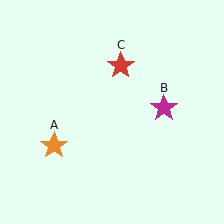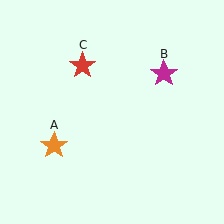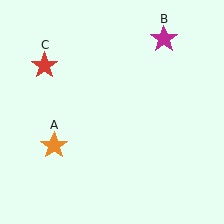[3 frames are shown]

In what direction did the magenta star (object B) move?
The magenta star (object B) moved up.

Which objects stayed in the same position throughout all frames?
Orange star (object A) remained stationary.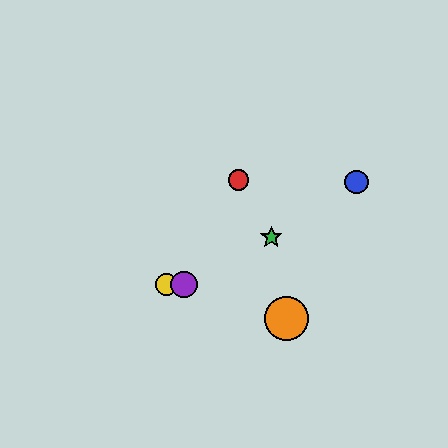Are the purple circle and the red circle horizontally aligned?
No, the purple circle is at y≈285 and the red circle is at y≈180.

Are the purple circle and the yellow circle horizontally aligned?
Yes, both are at y≈285.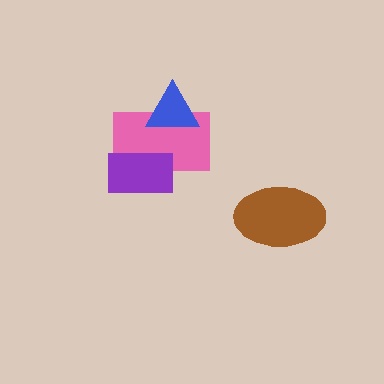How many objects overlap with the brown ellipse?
0 objects overlap with the brown ellipse.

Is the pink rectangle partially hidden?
Yes, it is partially covered by another shape.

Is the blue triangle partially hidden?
No, no other shape covers it.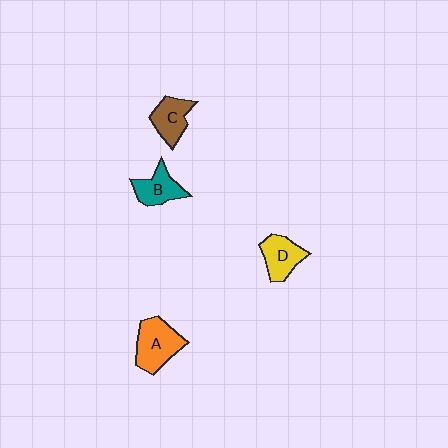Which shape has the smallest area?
Shape B (teal).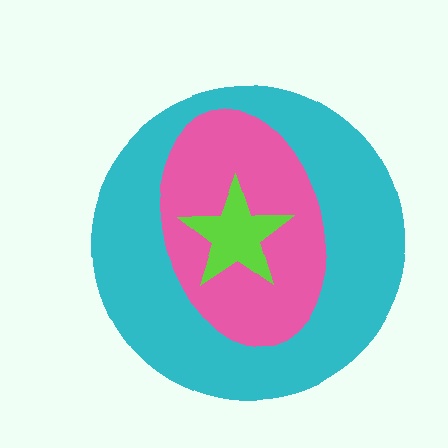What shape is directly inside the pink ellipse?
The lime star.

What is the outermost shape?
The cyan circle.